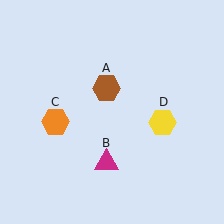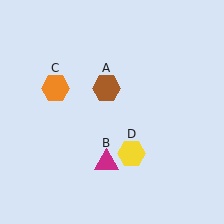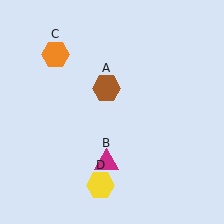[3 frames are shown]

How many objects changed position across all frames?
2 objects changed position: orange hexagon (object C), yellow hexagon (object D).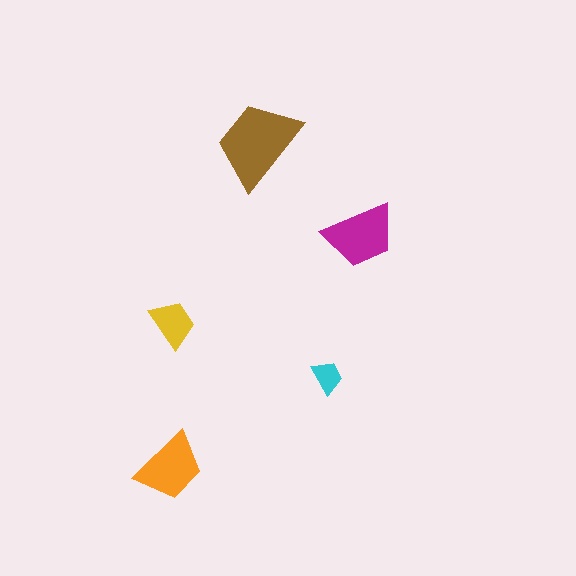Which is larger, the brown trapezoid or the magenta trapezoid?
The brown one.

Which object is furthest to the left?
The orange trapezoid is leftmost.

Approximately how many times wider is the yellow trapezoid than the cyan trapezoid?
About 1.5 times wider.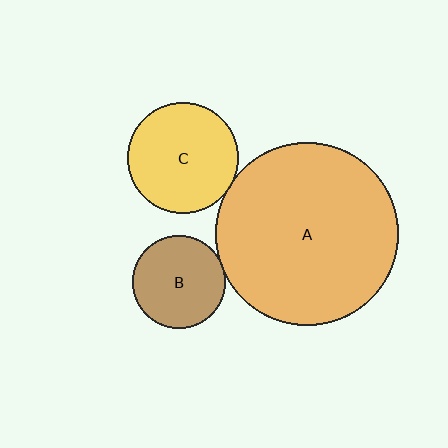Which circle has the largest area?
Circle A (orange).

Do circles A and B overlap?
Yes.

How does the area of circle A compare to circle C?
Approximately 2.7 times.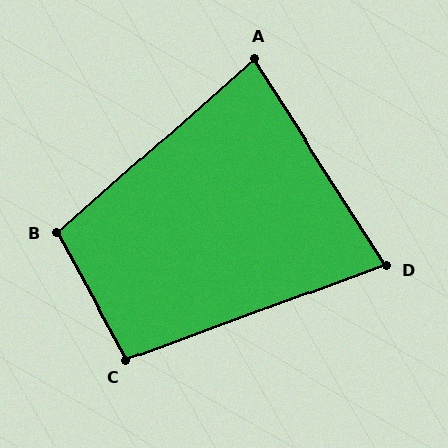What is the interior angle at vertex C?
Approximately 99 degrees (obtuse).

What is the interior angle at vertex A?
Approximately 81 degrees (acute).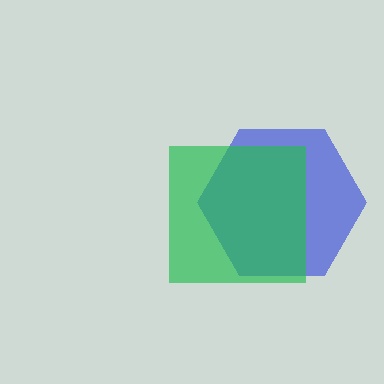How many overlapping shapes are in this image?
There are 2 overlapping shapes in the image.